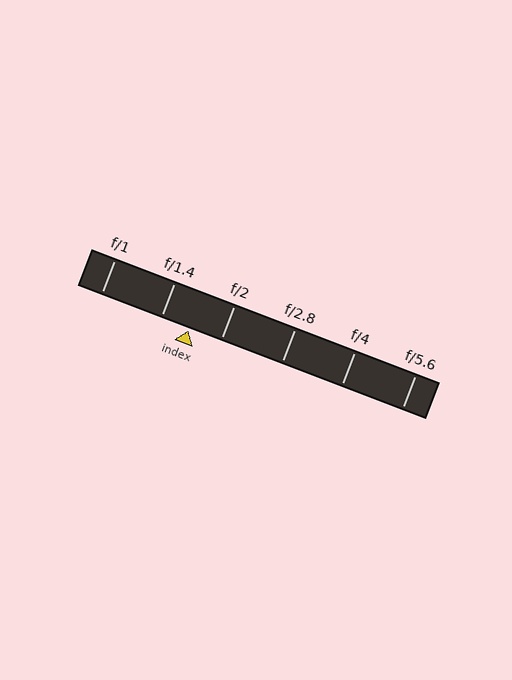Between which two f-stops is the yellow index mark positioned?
The index mark is between f/1.4 and f/2.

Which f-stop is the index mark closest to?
The index mark is closest to f/1.4.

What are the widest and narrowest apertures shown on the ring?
The widest aperture shown is f/1 and the narrowest is f/5.6.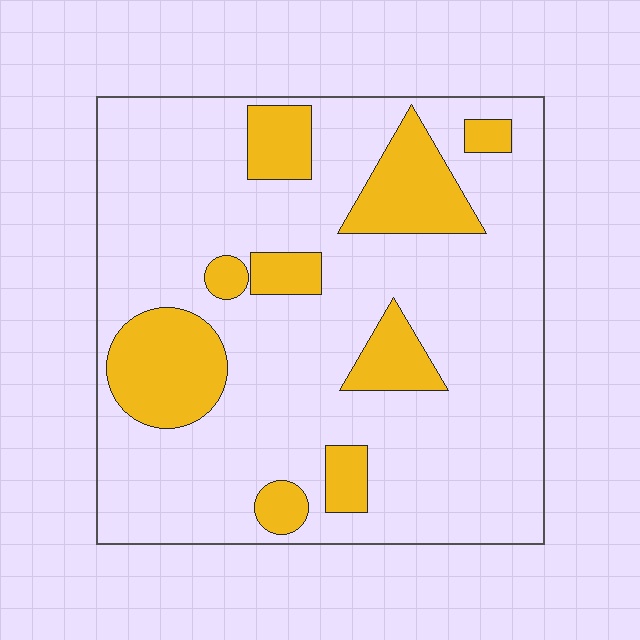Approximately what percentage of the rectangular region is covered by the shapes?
Approximately 20%.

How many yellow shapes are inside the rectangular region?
9.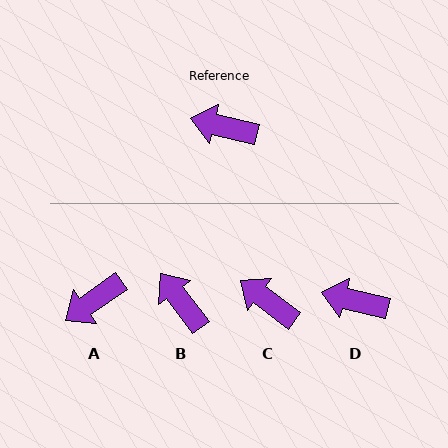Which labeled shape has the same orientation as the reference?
D.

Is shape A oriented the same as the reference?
No, it is off by about 49 degrees.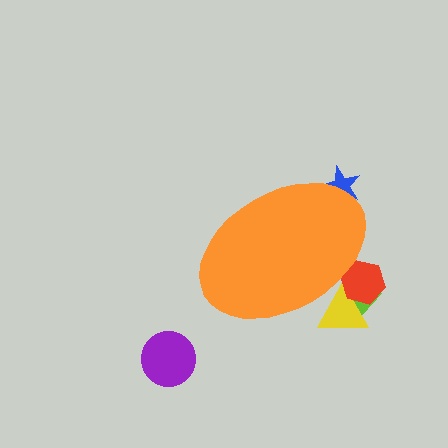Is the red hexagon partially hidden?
Yes, the red hexagon is partially hidden behind the orange ellipse.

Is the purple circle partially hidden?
No, the purple circle is fully visible.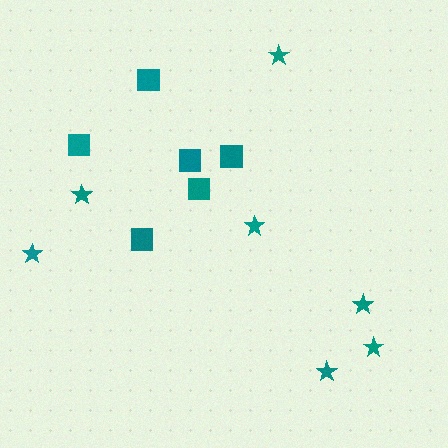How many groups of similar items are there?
There are 2 groups: one group of squares (6) and one group of stars (7).